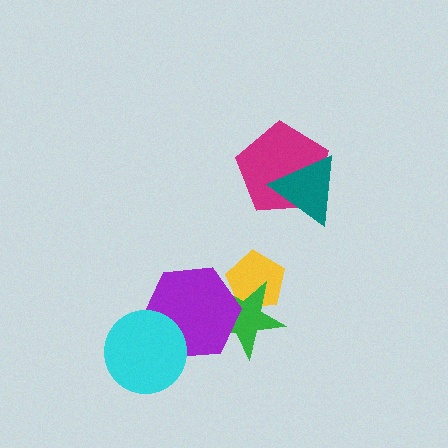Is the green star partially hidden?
Yes, it is partially covered by another shape.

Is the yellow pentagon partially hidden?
Yes, it is partially covered by another shape.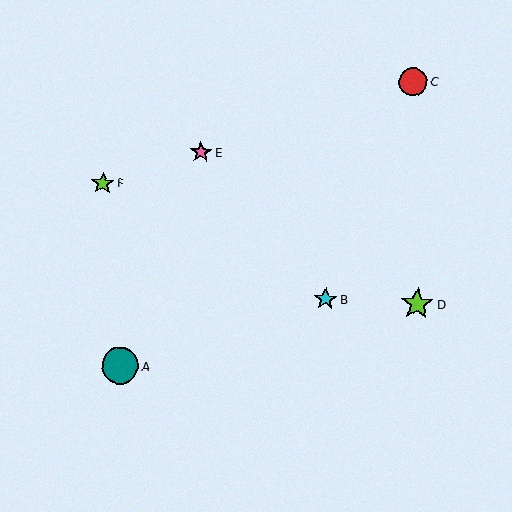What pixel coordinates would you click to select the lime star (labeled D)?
Click at (417, 304) to select the lime star D.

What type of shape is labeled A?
Shape A is a teal circle.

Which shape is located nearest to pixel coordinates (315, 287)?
The cyan star (labeled B) at (325, 299) is nearest to that location.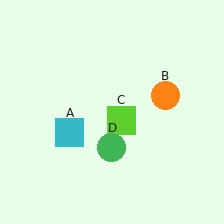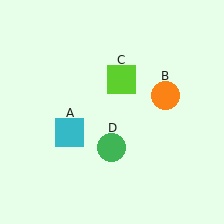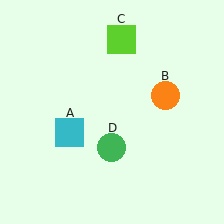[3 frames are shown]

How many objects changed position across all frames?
1 object changed position: lime square (object C).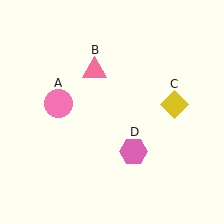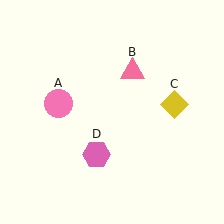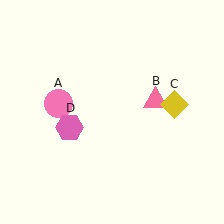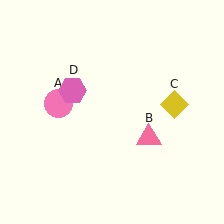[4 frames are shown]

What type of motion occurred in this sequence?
The pink triangle (object B), pink hexagon (object D) rotated clockwise around the center of the scene.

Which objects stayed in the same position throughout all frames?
Pink circle (object A) and yellow diamond (object C) remained stationary.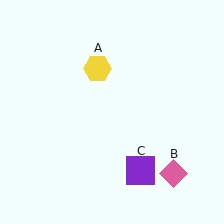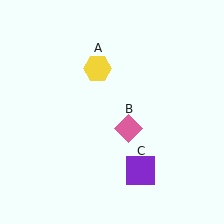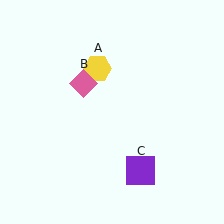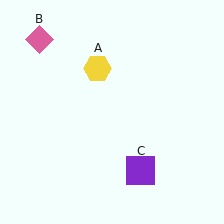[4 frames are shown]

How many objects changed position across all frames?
1 object changed position: pink diamond (object B).